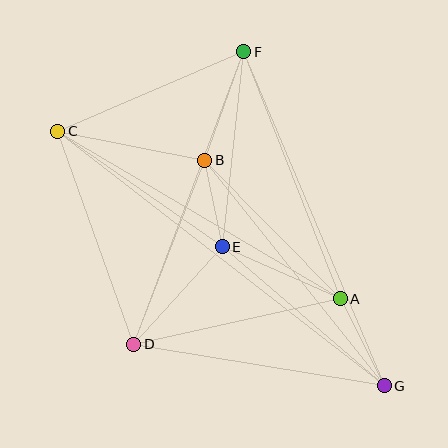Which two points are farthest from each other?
Points C and G are farthest from each other.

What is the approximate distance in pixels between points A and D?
The distance between A and D is approximately 211 pixels.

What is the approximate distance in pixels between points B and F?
The distance between B and F is approximately 115 pixels.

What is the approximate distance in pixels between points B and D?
The distance between B and D is approximately 197 pixels.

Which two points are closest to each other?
Points B and E are closest to each other.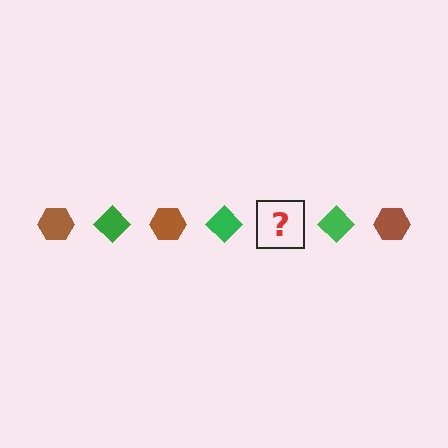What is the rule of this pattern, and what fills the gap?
The rule is that the pattern alternates between brown hexagon and green diamond. The gap should be filled with a brown hexagon.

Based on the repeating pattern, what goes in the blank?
The blank should be a brown hexagon.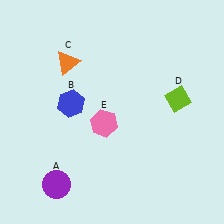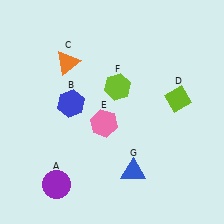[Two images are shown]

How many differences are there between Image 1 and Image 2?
There are 2 differences between the two images.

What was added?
A lime hexagon (F), a blue triangle (G) were added in Image 2.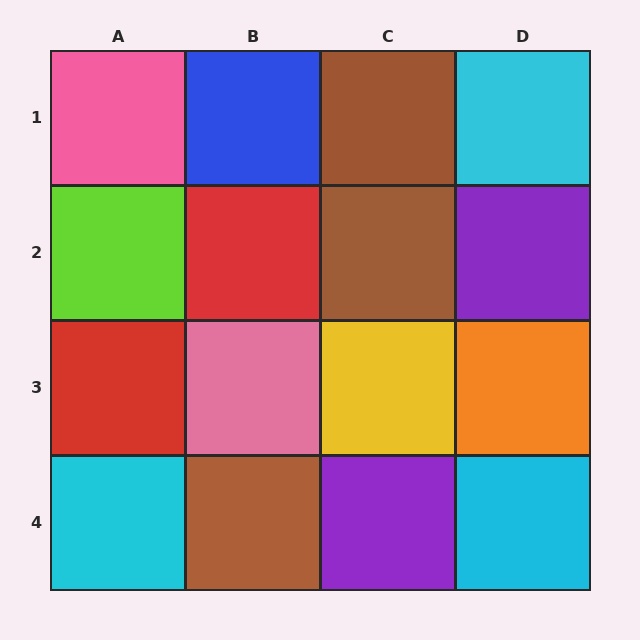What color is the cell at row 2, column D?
Purple.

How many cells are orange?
1 cell is orange.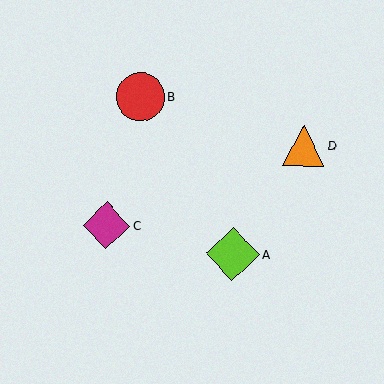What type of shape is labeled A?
Shape A is a lime diamond.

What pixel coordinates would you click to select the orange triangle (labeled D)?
Click at (304, 145) to select the orange triangle D.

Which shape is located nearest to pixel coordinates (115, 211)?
The magenta diamond (labeled C) at (107, 225) is nearest to that location.